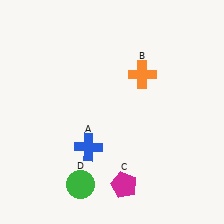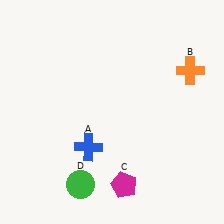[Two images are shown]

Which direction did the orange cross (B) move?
The orange cross (B) moved right.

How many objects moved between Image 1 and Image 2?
1 object moved between the two images.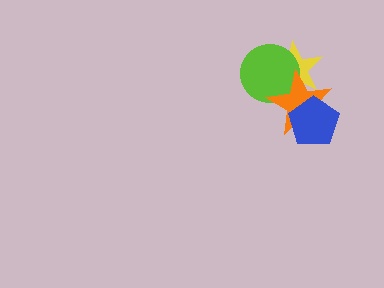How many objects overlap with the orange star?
3 objects overlap with the orange star.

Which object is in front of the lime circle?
The orange star is in front of the lime circle.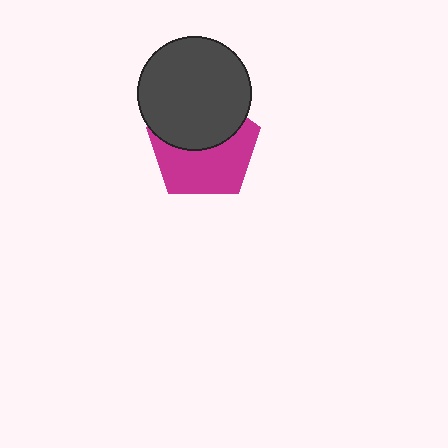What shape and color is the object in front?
The object in front is a dark gray circle.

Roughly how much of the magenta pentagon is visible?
About half of it is visible (roughly 55%).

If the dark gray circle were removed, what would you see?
You would see the complete magenta pentagon.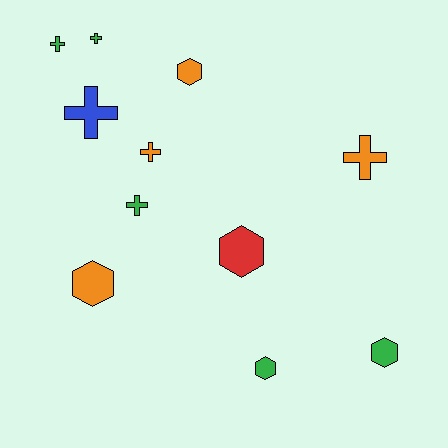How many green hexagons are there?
There are 2 green hexagons.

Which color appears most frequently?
Green, with 5 objects.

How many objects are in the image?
There are 11 objects.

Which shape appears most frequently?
Cross, with 6 objects.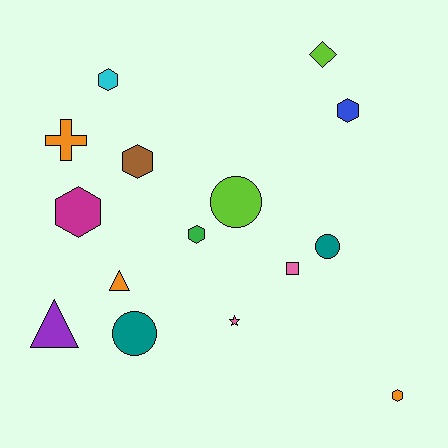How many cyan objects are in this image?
There is 1 cyan object.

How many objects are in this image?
There are 15 objects.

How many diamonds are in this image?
There is 1 diamond.